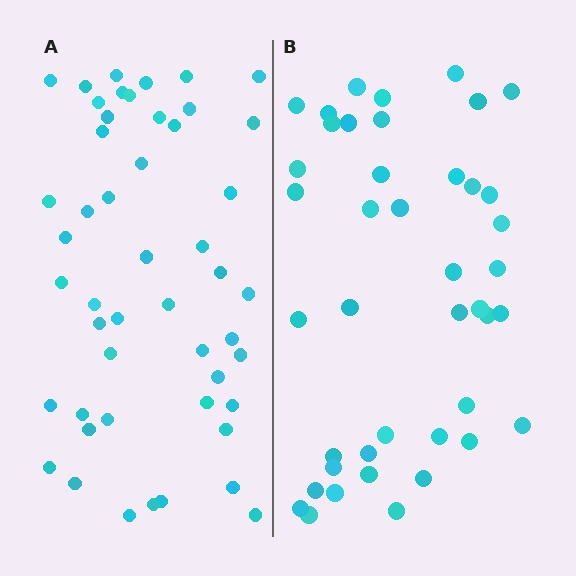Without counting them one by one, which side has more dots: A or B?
Region A (the left region) has more dots.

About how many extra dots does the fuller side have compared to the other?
Region A has roughly 8 or so more dots than region B.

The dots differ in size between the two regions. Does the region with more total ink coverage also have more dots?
No. Region B has more total ink coverage because its dots are larger, but region A actually contains more individual dots. Total area can be misleading — the number of items is what matters here.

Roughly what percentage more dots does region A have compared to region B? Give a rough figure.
About 15% more.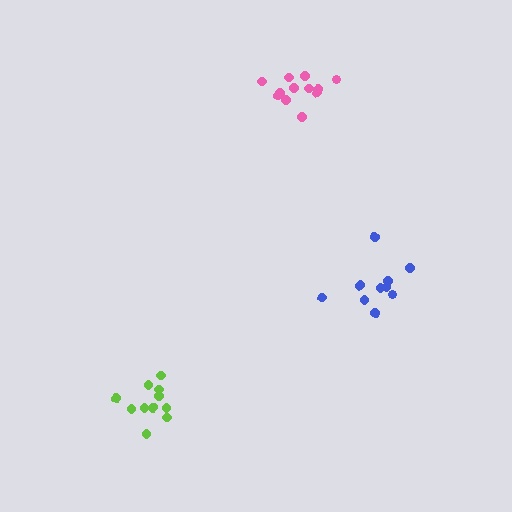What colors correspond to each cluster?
The clusters are colored: blue, pink, lime.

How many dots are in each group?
Group 1: 10 dots, Group 2: 12 dots, Group 3: 11 dots (33 total).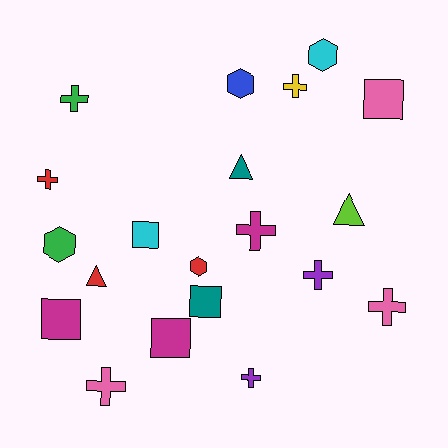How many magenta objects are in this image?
There are 3 magenta objects.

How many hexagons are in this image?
There are 4 hexagons.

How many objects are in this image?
There are 20 objects.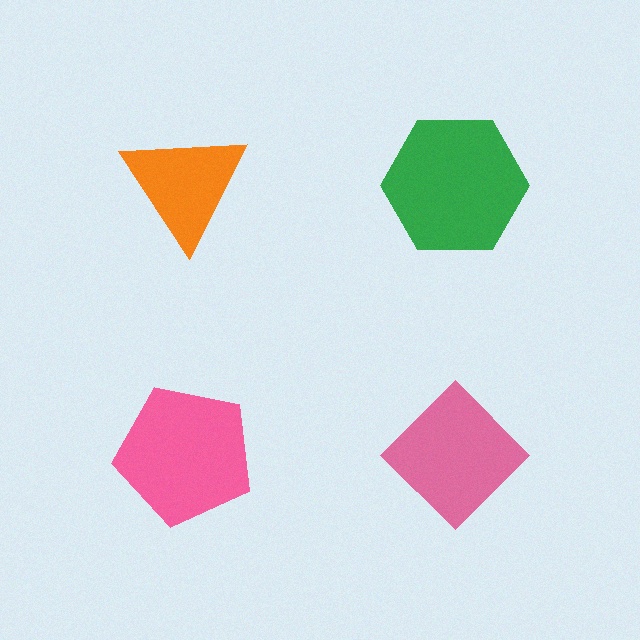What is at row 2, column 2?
A pink diamond.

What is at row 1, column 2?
A green hexagon.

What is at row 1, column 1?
An orange triangle.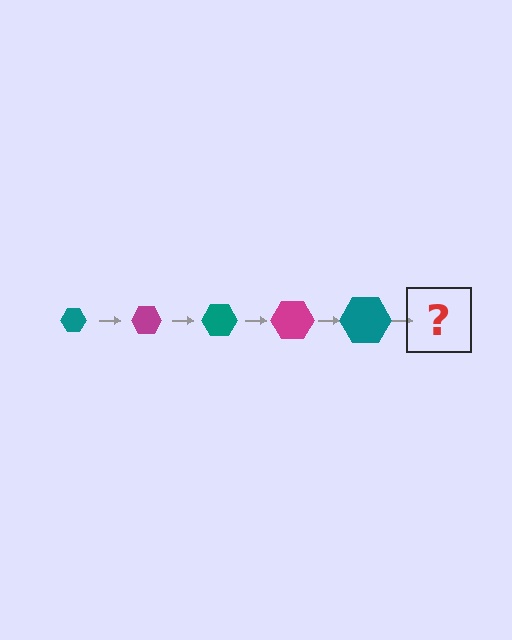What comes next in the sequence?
The next element should be a magenta hexagon, larger than the previous one.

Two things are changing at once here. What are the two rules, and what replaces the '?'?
The two rules are that the hexagon grows larger each step and the color cycles through teal and magenta. The '?' should be a magenta hexagon, larger than the previous one.